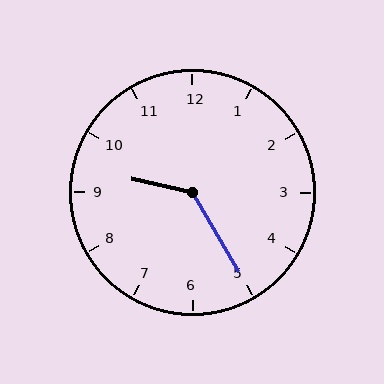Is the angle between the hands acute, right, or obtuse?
It is obtuse.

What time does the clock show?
9:25.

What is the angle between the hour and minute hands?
Approximately 132 degrees.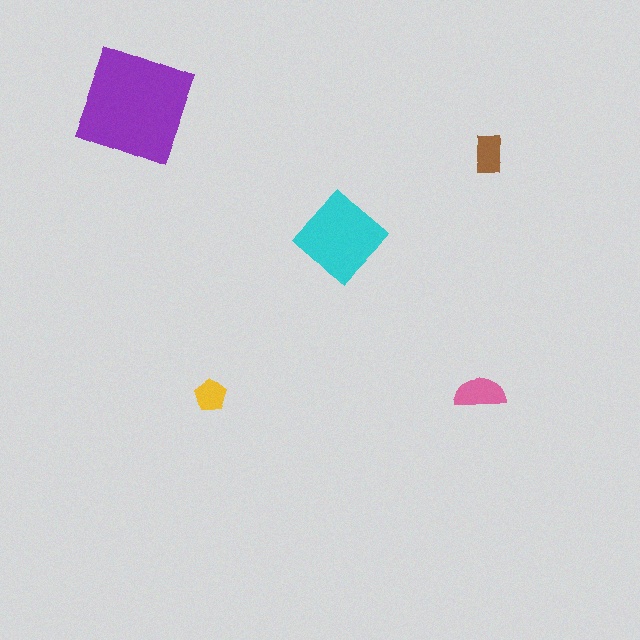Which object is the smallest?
The yellow pentagon.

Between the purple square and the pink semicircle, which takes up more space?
The purple square.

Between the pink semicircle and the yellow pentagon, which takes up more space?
The pink semicircle.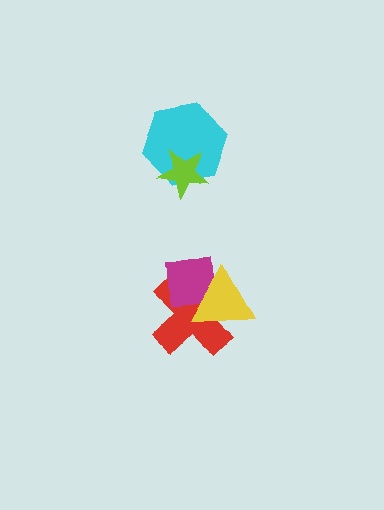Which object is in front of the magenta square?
The yellow triangle is in front of the magenta square.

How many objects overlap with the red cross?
2 objects overlap with the red cross.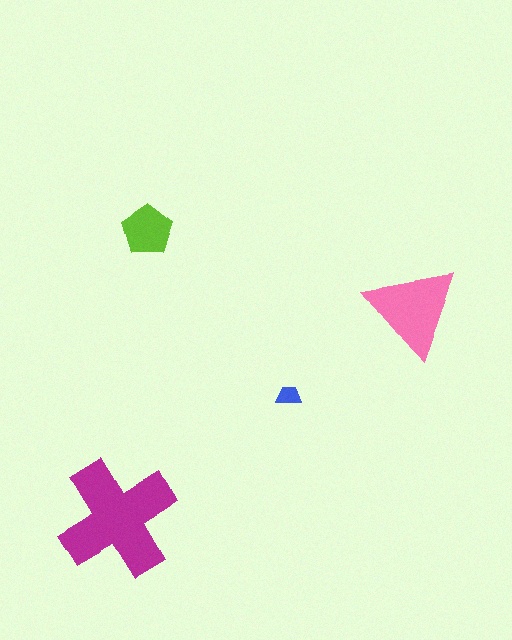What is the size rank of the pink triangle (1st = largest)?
2nd.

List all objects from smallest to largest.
The blue trapezoid, the lime pentagon, the pink triangle, the magenta cross.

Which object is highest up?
The lime pentagon is topmost.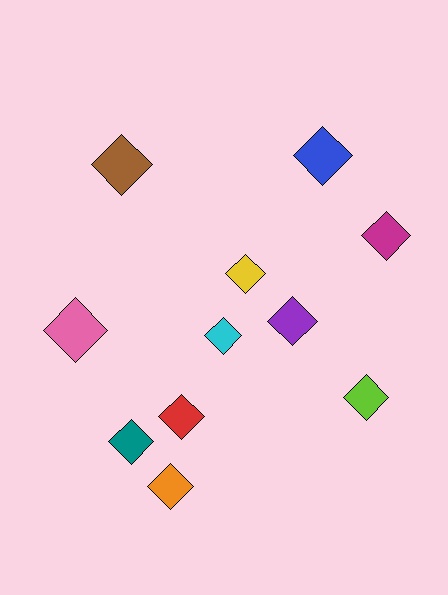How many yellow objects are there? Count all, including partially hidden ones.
There is 1 yellow object.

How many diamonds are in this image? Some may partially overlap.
There are 11 diamonds.